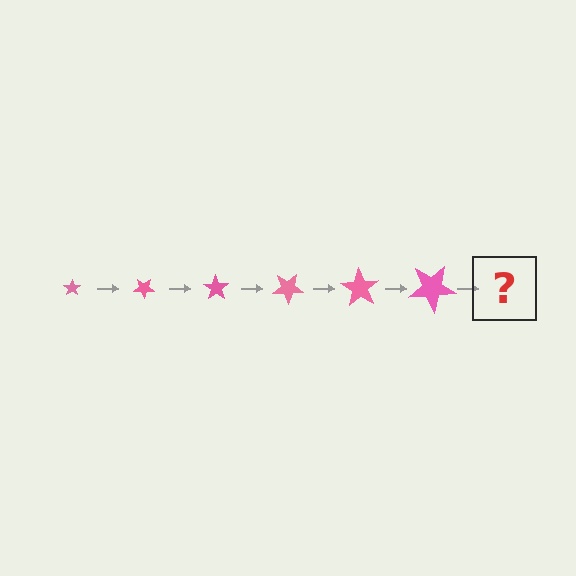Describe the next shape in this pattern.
It should be a star, larger than the previous one and rotated 210 degrees from the start.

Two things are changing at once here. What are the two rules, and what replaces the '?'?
The two rules are that the star grows larger each step and it rotates 35 degrees each step. The '?' should be a star, larger than the previous one and rotated 210 degrees from the start.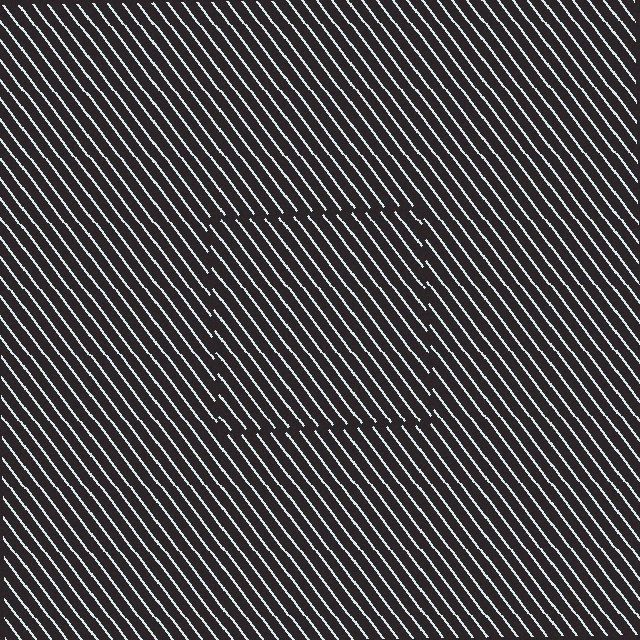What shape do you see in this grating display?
An illusory square. The interior of the shape contains the same grating, shifted by half a period — the contour is defined by the phase discontinuity where line-ends from the inner and outer gratings abut.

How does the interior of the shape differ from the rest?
The interior of the shape contains the same grating, shifted by half a period — the contour is defined by the phase discontinuity where line-ends from the inner and outer gratings abut.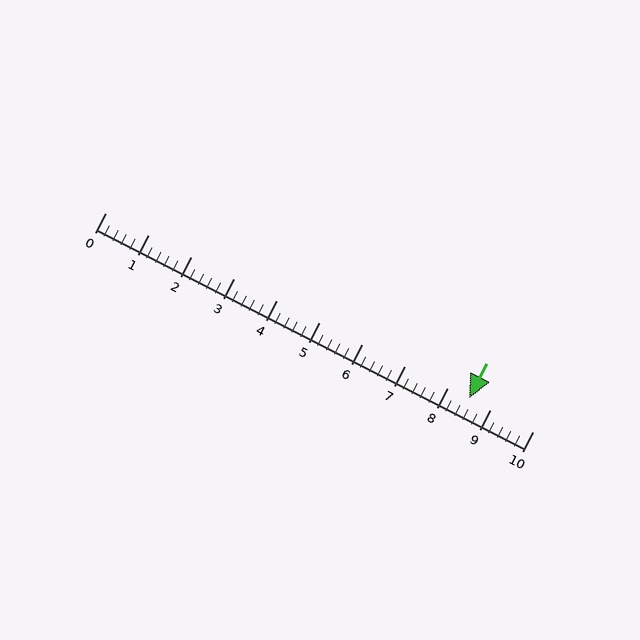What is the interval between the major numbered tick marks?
The major tick marks are spaced 1 units apart.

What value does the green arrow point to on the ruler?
The green arrow points to approximately 8.5.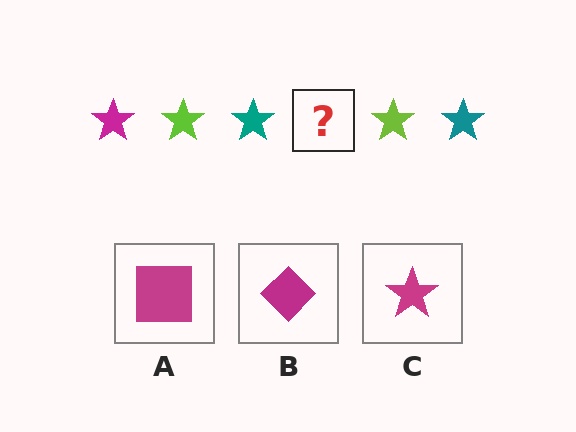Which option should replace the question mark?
Option C.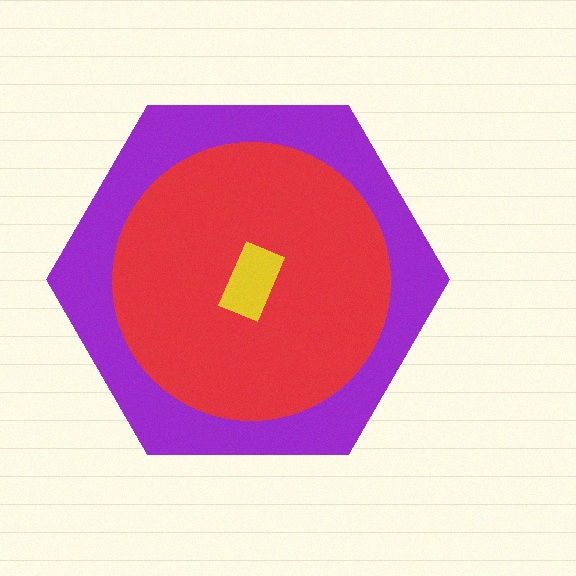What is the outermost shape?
The purple hexagon.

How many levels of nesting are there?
3.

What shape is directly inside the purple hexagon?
The red circle.